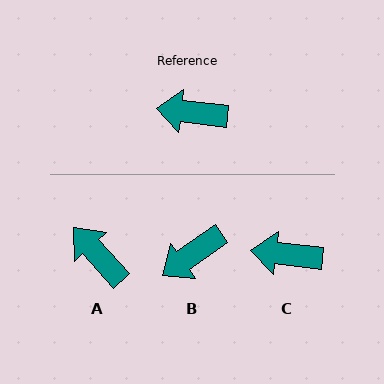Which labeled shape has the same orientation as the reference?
C.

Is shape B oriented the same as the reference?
No, it is off by about 42 degrees.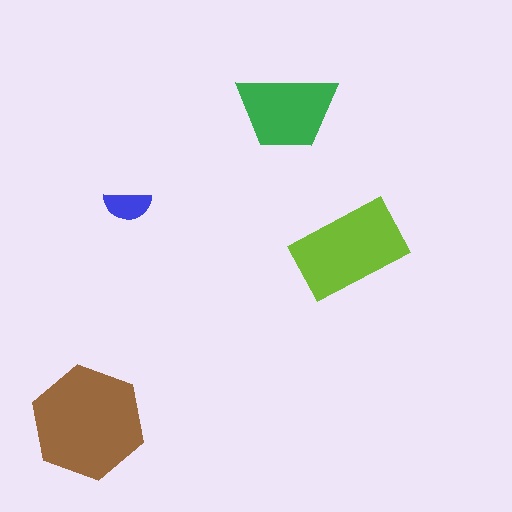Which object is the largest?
The brown hexagon.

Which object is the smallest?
The blue semicircle.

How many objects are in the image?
There are 4 objects in the image.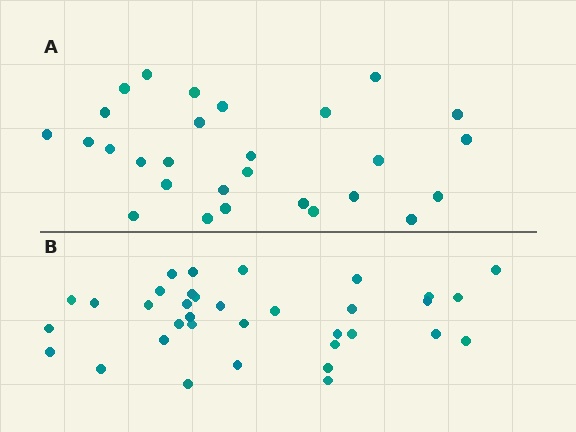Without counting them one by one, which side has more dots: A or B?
Region B (the bottom region) has more dots.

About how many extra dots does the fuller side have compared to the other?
Region B has roughly 8 or so more dots than region A.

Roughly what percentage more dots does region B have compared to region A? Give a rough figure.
About 25% more.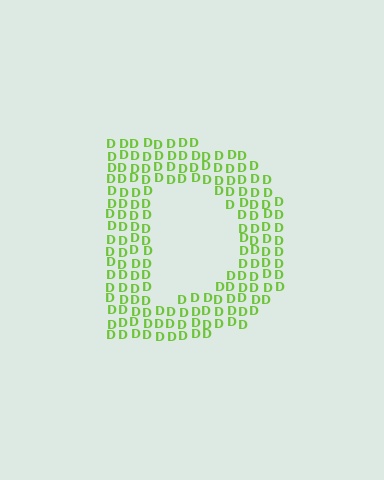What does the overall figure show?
The overall figure shows the letter D.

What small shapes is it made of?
It is made of small letter D's.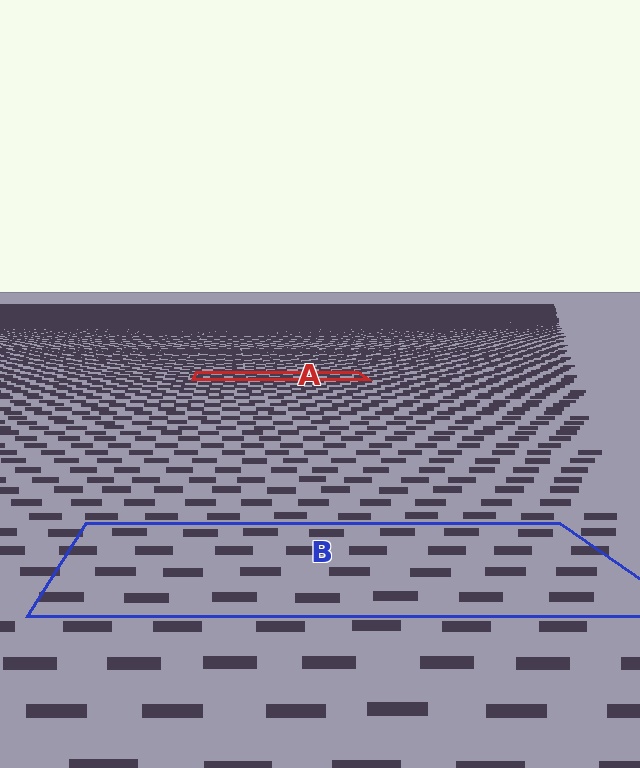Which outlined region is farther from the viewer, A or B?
Region A is farther from the viewer — the texture elements inside it appear smaller and more densely packed.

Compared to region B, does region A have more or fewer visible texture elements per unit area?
Region A has more texture elements per unit area — they are packed more densely because it is farther away.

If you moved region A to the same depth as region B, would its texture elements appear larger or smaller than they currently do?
They would appear larger. At a closer depth, the same texture elements are projected at a bigger on-screen size.